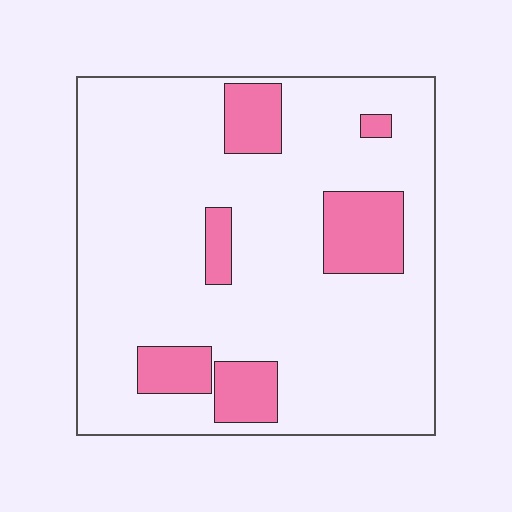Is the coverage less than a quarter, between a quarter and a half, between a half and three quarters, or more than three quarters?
Less than a quarter.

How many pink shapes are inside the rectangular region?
6.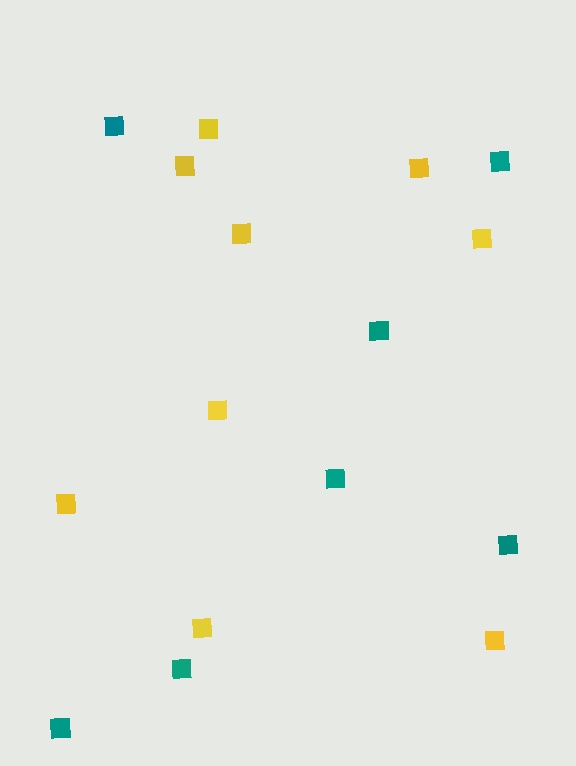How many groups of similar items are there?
There are 2 groups: one group of teal squares (7) and one group of yellow squares (9).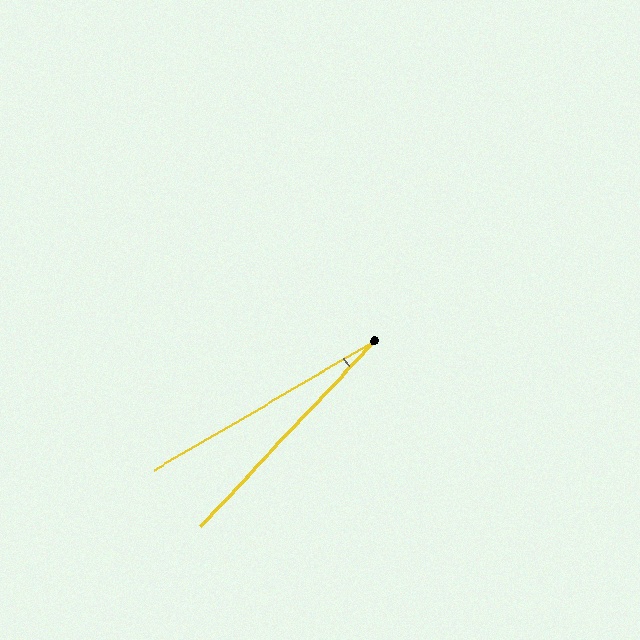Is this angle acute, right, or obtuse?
It is acute.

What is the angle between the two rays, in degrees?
Approximately 16 degrees.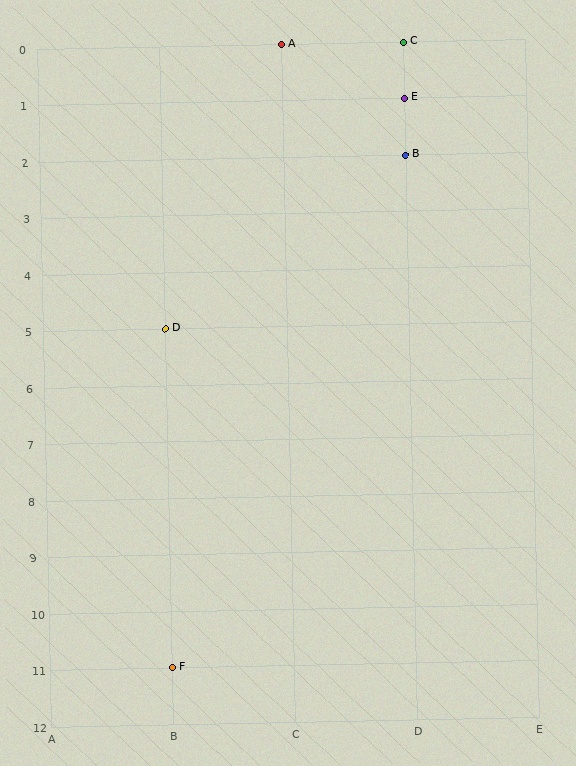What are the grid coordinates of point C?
Point C is at grid coordinates (D, 0).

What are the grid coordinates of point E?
Point E is at grid coordinates (D, 1).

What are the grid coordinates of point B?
Point B is at grid coordinates (D, 2).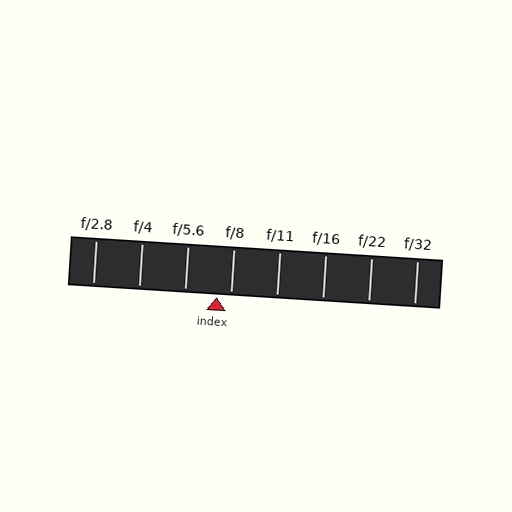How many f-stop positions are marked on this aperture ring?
There are 8 f-stop positions marked.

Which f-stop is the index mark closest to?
The index mark is closest to f/8.